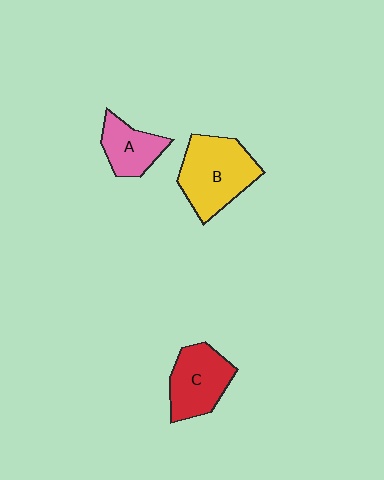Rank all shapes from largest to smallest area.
From largest to smallest: B (yellow), C (red), A (pink).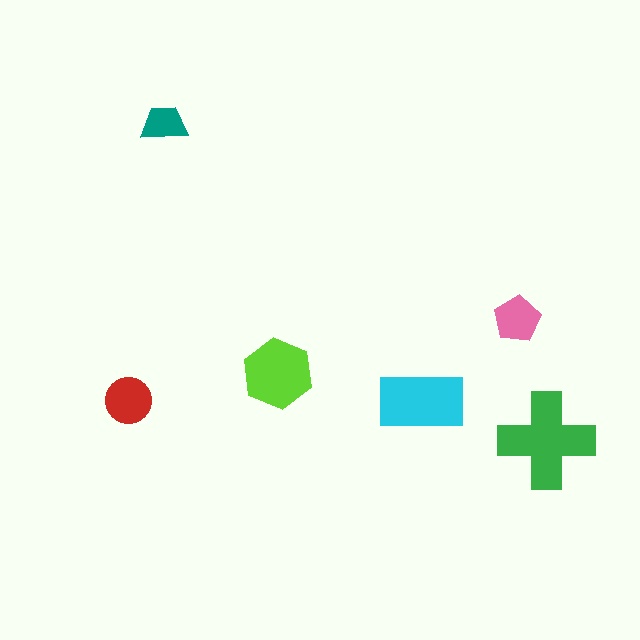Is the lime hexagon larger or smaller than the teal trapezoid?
Larger.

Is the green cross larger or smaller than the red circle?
Larger.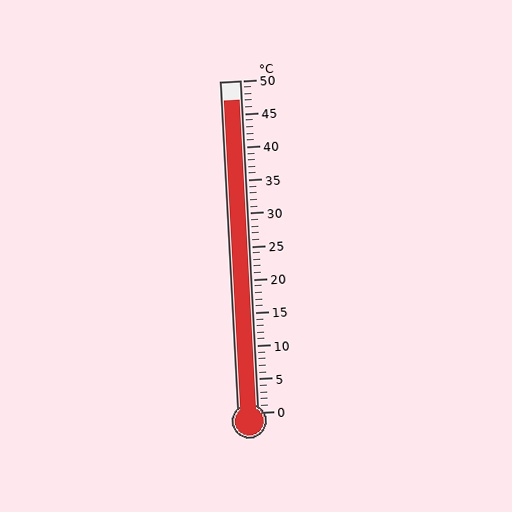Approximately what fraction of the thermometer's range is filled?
The thermometer is filled to approximately 95% of its range.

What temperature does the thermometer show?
The thermometer shows approximately 47°C.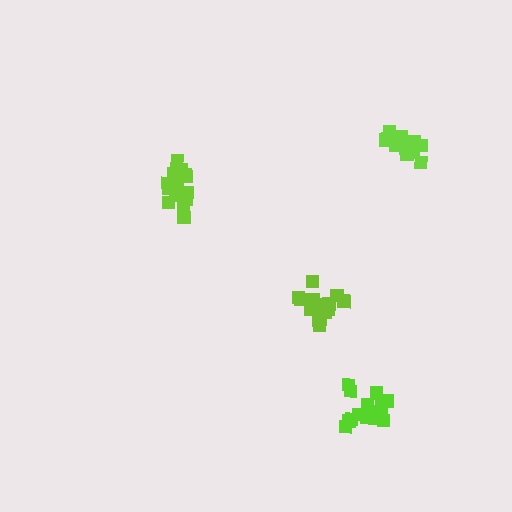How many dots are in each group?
Group 1: 14 dots, Group 2: 18 dots, Group 3: 16 dots, Group 4: 16 dots (64 total).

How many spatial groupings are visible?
There are 4 spatial groupings.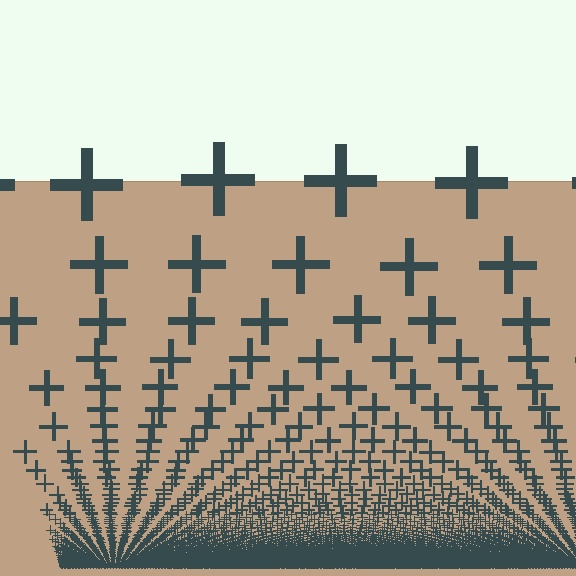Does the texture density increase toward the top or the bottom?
Density increases toward the bottom.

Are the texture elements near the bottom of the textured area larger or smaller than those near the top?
Smaller. The gradient is inverted — elements near the bottom are smaller and denser.